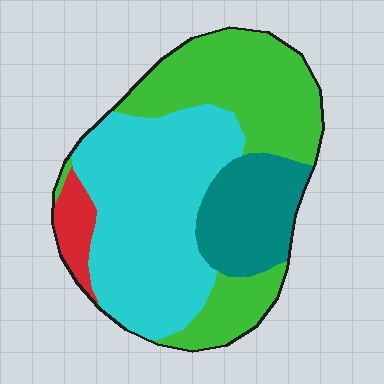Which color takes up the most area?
Cyan, at roughly 45%.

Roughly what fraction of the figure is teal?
Teal takes up between a sixth and a third of the figure.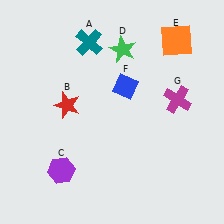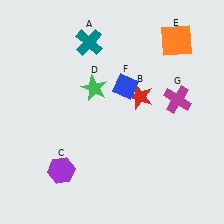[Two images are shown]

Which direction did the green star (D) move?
The green star (D) moved down.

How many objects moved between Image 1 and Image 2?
2 objects moved between the two images.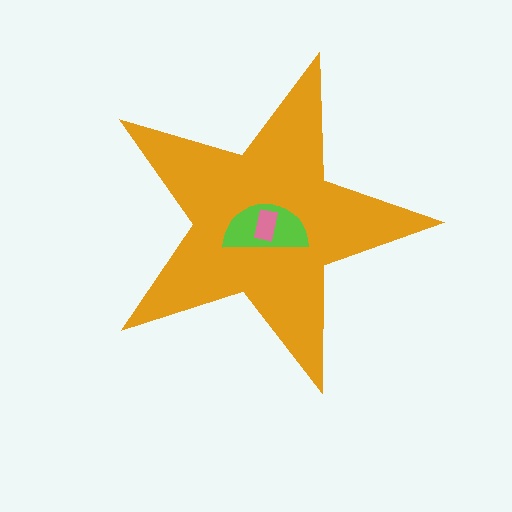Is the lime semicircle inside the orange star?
Yes.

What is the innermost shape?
The pink rectangle.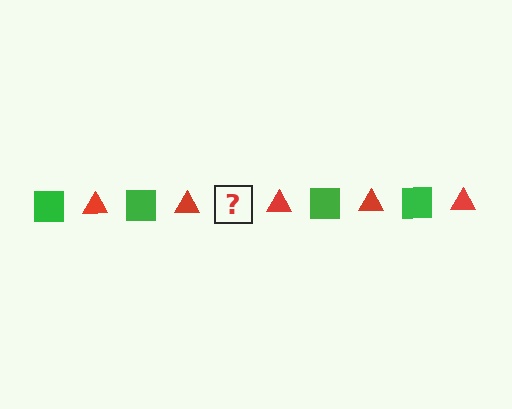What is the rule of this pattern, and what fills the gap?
The rule is that the pattern alternates between green square and red triangle. The gap should be filled with a green square.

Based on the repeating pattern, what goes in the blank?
The blank should be a green square.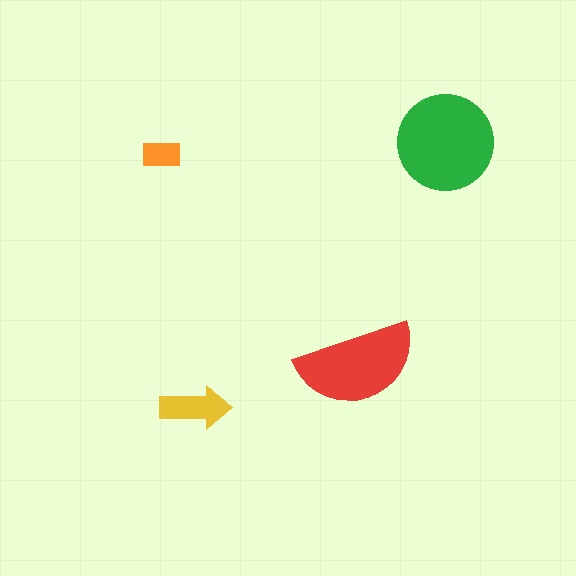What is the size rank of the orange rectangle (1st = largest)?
4th.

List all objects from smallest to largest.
The orange rectangle, the yellow arrow, the red semicircle, the green circle.